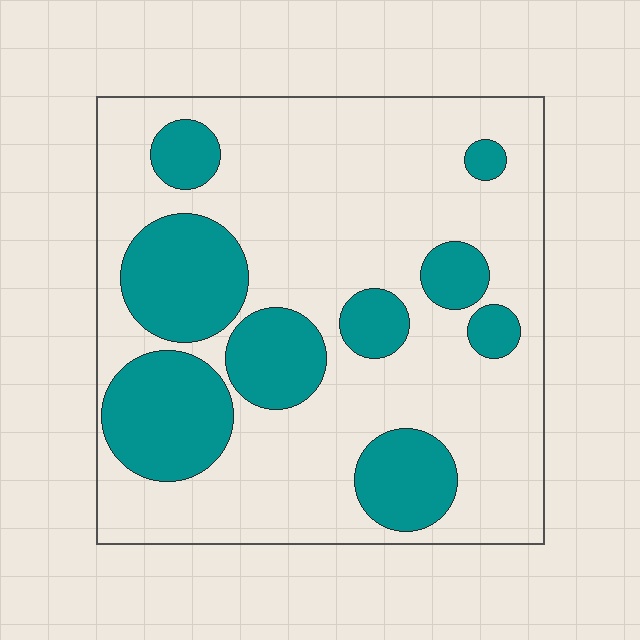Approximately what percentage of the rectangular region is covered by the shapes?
Approximately 30%.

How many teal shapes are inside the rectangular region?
9.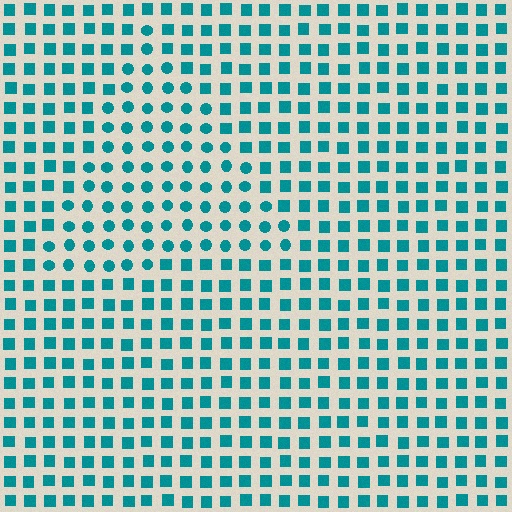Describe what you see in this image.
The image is filled with small teal elements arranged in a uniform grid. A triangle-shaped region contains circles, while the surrounding area contains squares. The boundary is defined purely by the change in element shape.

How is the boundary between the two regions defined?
The boundary is defined by a change in element shape: circles inside vs. squares outside. All elements share the same color and spacing.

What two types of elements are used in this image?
The image uses circles inside the triangle region and squares outside it.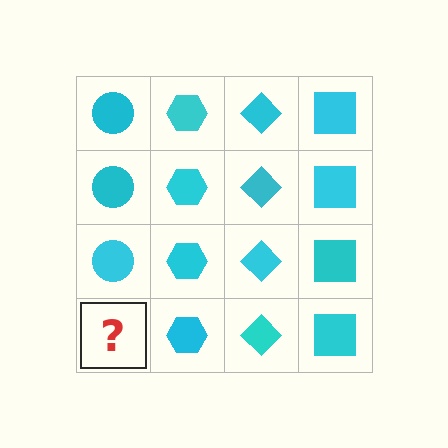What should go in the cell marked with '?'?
The missing cell should contain a cyan circle.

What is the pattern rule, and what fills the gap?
The rule is that each column has a consistent shape. The gap should be filled with a cyan circle.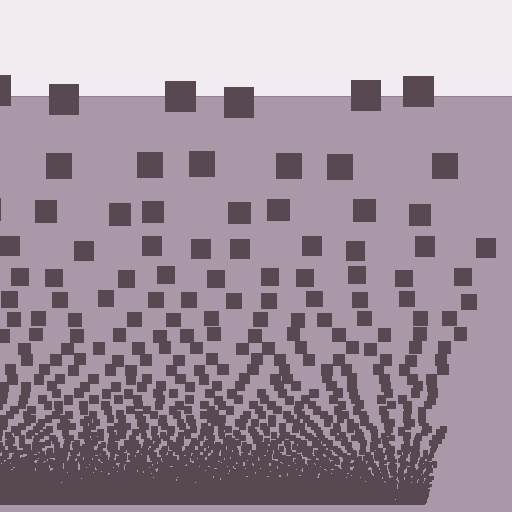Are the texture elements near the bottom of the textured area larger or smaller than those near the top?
Smaller. The gradient is inverted — elements near the bottom are smaller and denser.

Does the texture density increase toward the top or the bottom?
Density increases toward the bottom.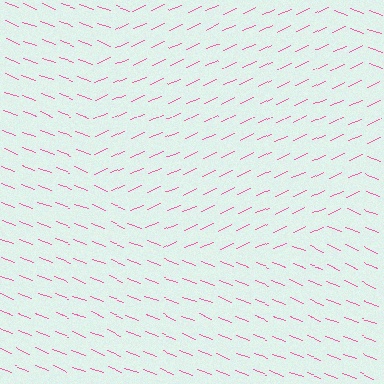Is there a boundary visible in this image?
Yes, there is a texture boundary formed by a change in line orientation.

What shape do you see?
I see a circle.